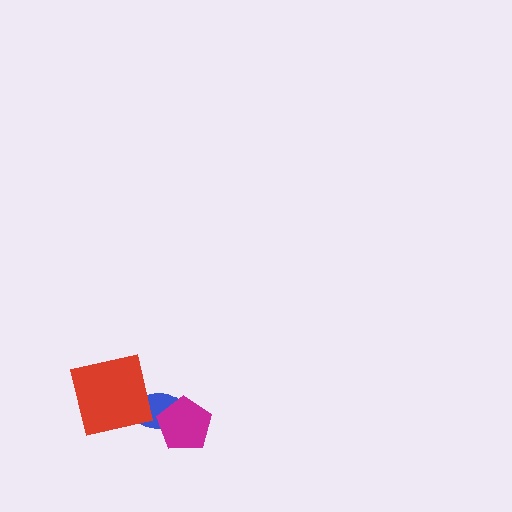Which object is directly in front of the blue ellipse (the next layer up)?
The red square is directly in front of the blue ellipse.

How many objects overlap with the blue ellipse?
2 objects overlap with the blue ellipse.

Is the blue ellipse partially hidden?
Yes, it is partially covered by another shape.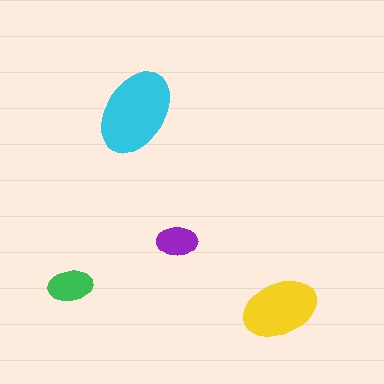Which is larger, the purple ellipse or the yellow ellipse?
The yellow one.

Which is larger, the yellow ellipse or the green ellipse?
The yellow one.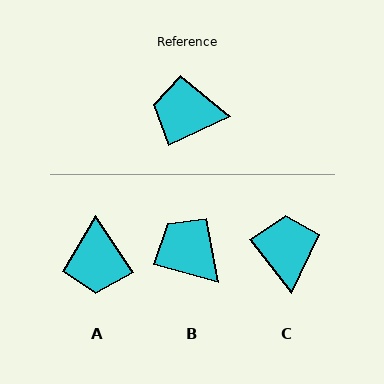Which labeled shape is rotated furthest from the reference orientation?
A, about 98 degrees away.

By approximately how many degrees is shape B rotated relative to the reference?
Approximately 41 degrees clockwise.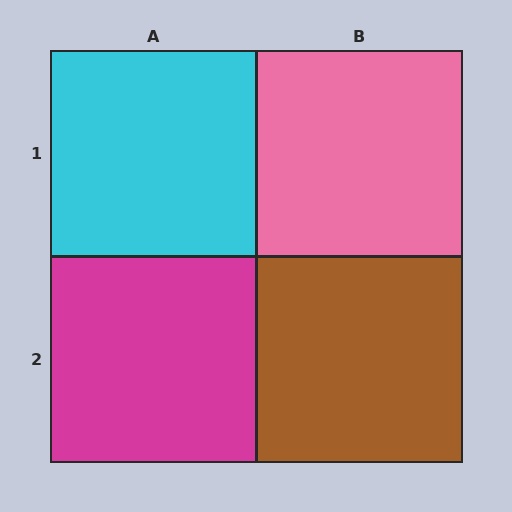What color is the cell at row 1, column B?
Pink.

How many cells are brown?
1 cell is brown.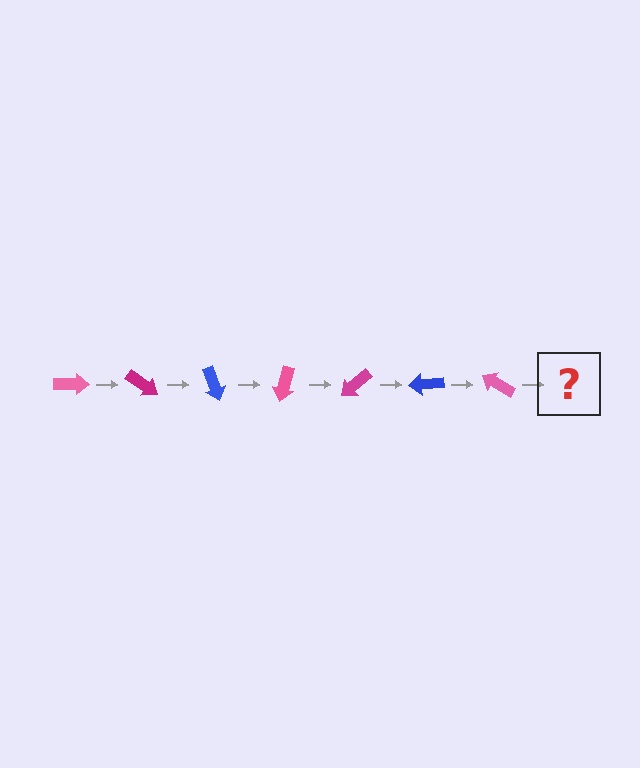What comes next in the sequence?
The next element should be a magenta arrow, rotated 245 degrees from the start.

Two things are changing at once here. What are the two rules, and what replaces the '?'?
The two rules are that it rotates 35 degrees each step and the color cycles through pink, magenta, and blue. The '?' should be a magenta arrow, rotated 245 degrees from the start.